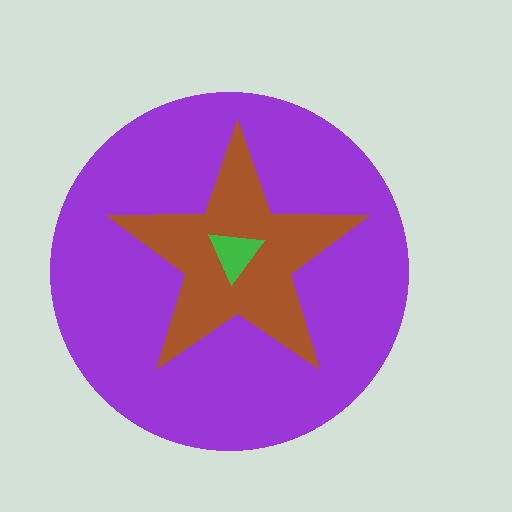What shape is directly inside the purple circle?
The brown star.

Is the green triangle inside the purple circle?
Yes.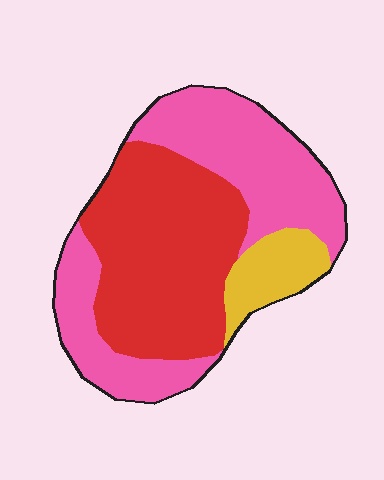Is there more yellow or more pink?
Pink.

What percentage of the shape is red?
Red covers 45% of the shape.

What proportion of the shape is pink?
Pink covers 44% of the shape.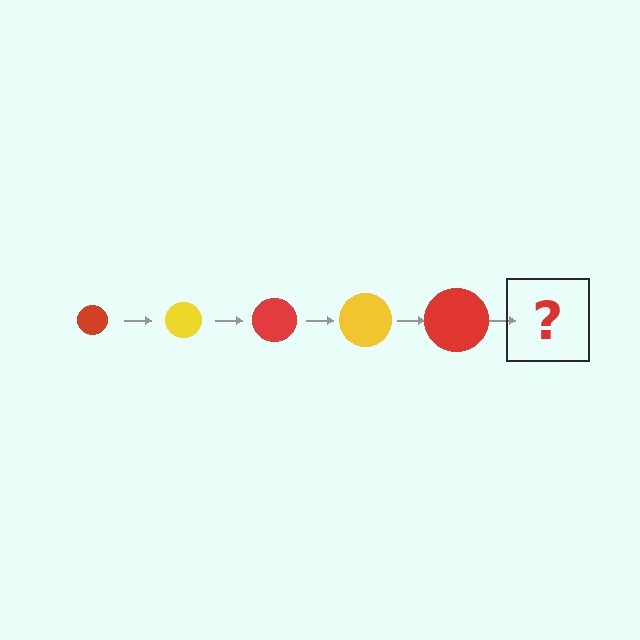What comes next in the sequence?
The next element should be a yellow circle, larger than the previous one.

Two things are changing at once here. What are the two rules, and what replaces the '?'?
The two rules are that the circle grows larger each step and the color cycles through red and yellow. The '?' should be a yellow circle, larger than the previous one.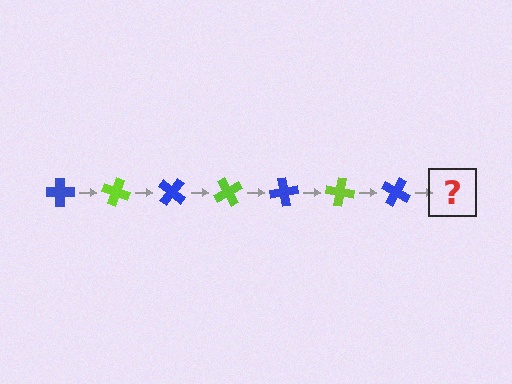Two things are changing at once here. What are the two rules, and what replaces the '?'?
The two rules are that it rotates 20 degrees each step and the color cycles through blue and lime. The '?' should be a lime cross, rotated 140 degrees from the start.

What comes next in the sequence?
The next element should be a lime cross, rotated 140 degrees from the start.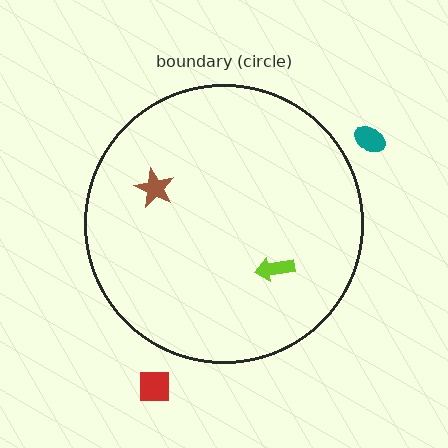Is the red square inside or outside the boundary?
Outside.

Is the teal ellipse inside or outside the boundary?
Outside.